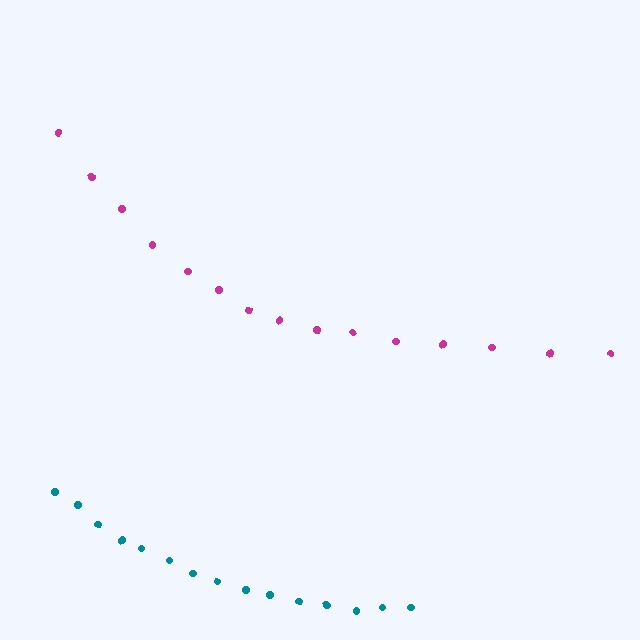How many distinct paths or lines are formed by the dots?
There are 2 distinct paths.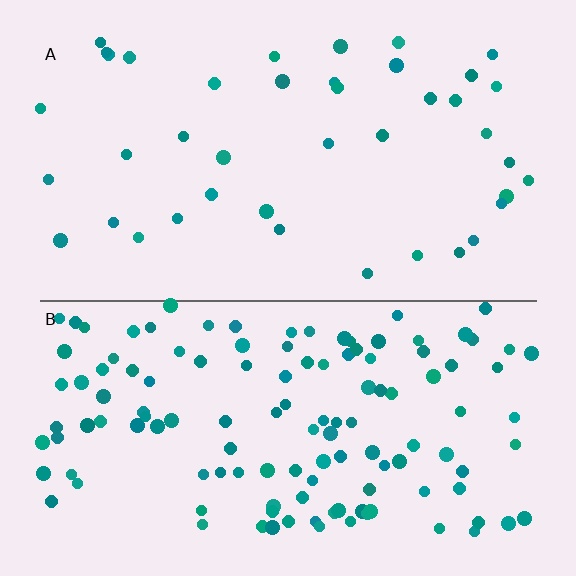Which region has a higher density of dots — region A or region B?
B (the bottom).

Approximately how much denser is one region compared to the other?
Approximately 3.0× — region B over region A.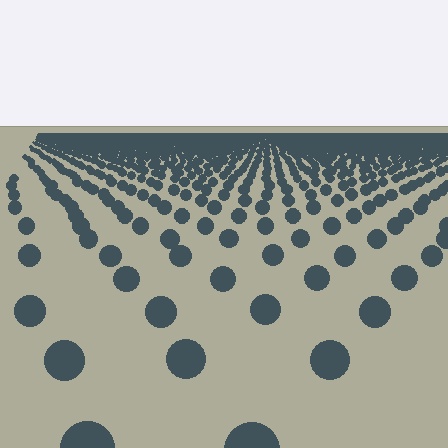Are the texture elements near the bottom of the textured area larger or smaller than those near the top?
Larger. Near the bottom, elements are closer to the viewer and appear at a bigger on-screen size.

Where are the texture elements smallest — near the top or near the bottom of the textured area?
Near the top.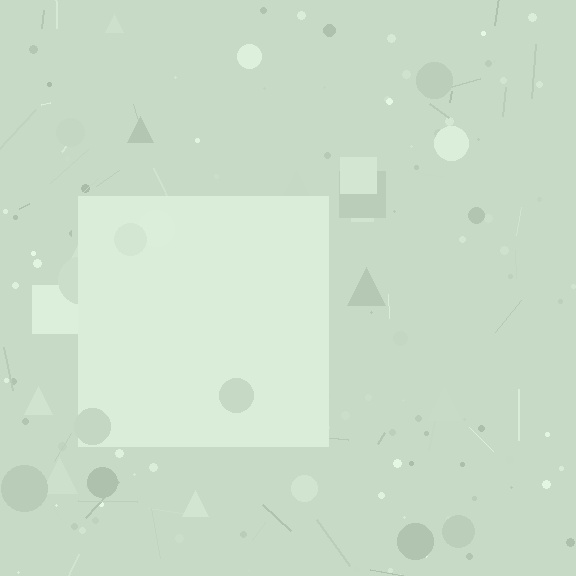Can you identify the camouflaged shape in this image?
The camouflaged shape is a square.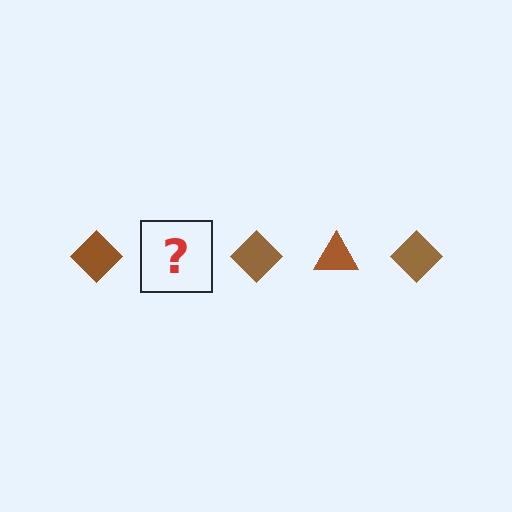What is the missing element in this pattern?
The missing element is a brown triangle.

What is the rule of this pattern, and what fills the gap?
The rule is that the pattern cycles through diamond, triangle shapes in brown. The gap should be filled with a brown triangle.